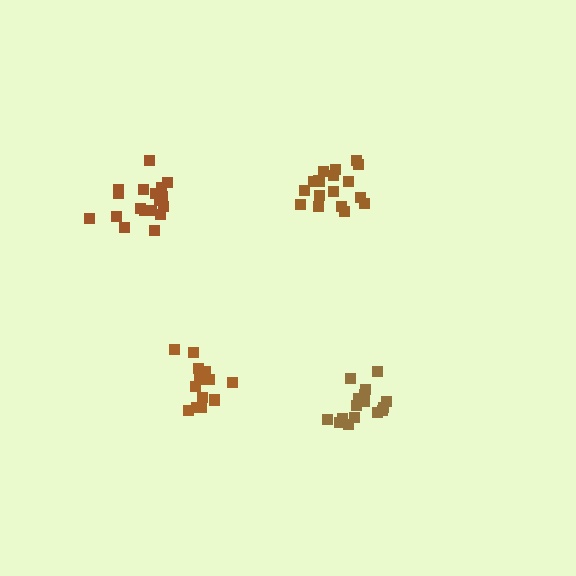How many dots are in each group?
Group 1: 18 dots, Group 2: 13 dots, Group 3: 16 dots, Group 4: 18 dots (65 total).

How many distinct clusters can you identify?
There are 4 distinct clusters.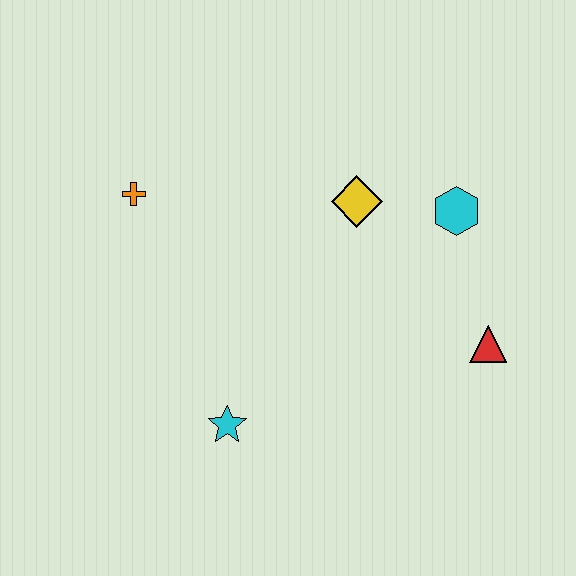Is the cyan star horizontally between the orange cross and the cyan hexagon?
Yes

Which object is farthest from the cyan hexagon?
The orange cross is farthest from the cyan hexagon.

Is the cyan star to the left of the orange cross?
No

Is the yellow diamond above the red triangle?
Yes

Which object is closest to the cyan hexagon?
The yellow diamond is closest to the cyan hexagon.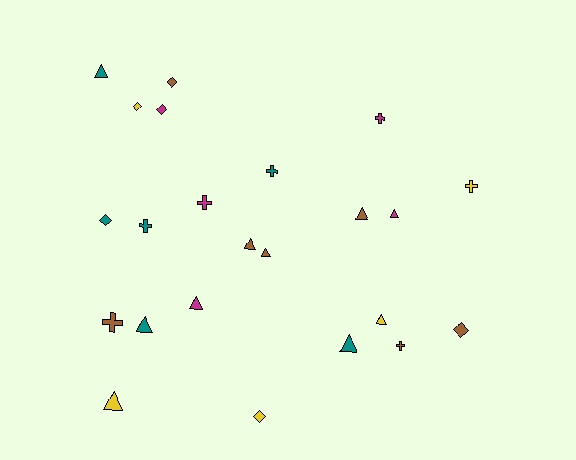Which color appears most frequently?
Brown, with 7 objects.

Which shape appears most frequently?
Triangle, with 10 objects.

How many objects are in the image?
There are 23 objects.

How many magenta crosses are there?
There are 2 magenta crosses.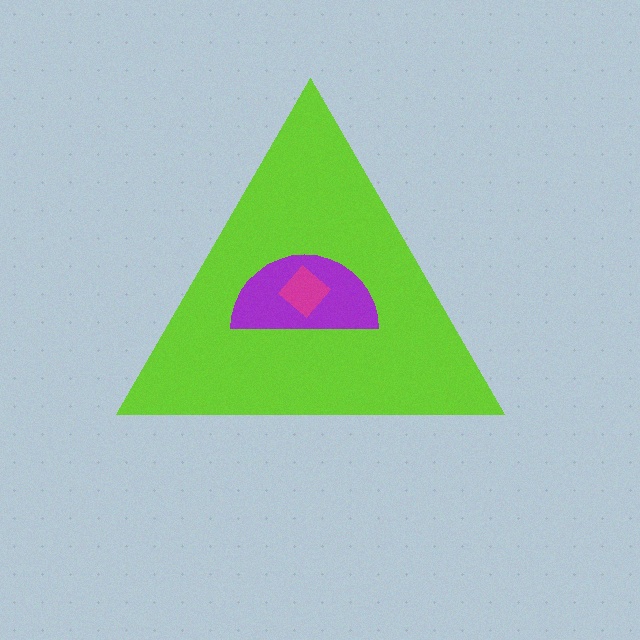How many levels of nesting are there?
3.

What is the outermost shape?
The lime triangle.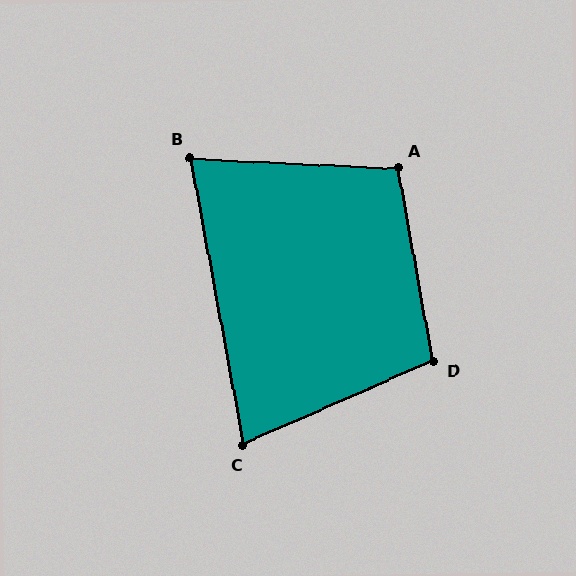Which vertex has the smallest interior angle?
B, at approximately 77 degrees.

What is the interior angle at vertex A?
Approximately 103 degrees (obtuse).